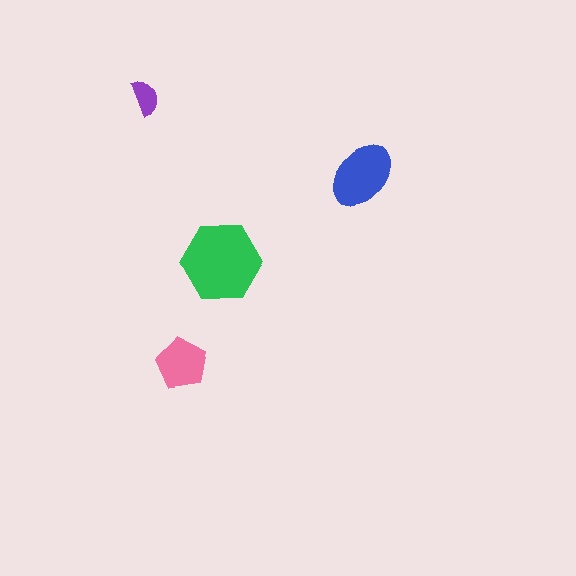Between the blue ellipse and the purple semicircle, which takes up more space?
The blue ellipse.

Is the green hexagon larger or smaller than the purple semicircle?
Larger.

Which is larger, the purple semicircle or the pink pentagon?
The pink pentagon.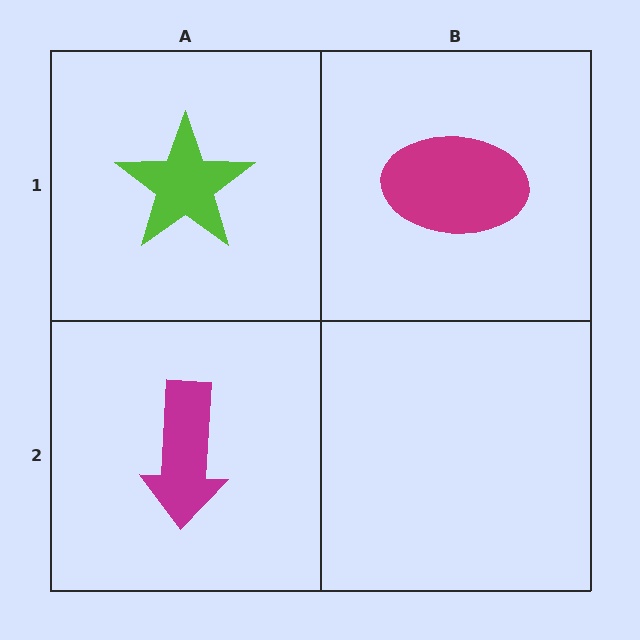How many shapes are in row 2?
1 shape.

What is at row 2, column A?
A magenta arrow.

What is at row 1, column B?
A magenta ellipse.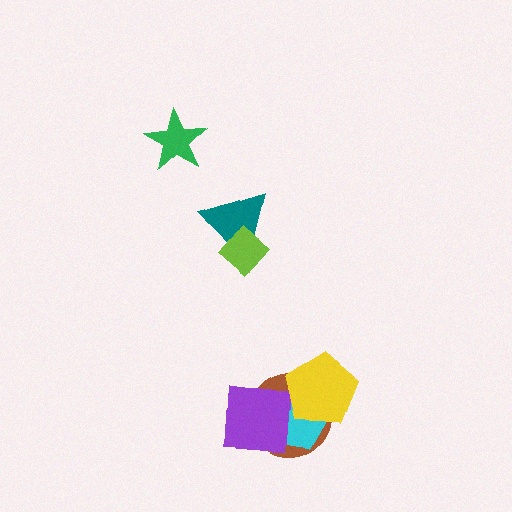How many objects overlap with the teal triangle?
1 object overlaps with the teal triangle.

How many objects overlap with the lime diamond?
1 object overlaps with the lime diamond.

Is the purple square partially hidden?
Yes, it is partially covered by another shape.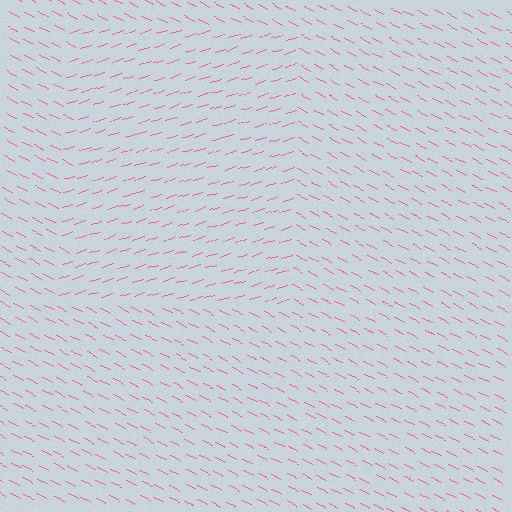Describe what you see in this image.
The image is filled with small pink line segments. A rectangle region in the image has lines oriented differently from the surrounding lines, creating a visible texture boundary.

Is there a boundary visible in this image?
Yes, there is a texture boundary formed by a change in line orientation.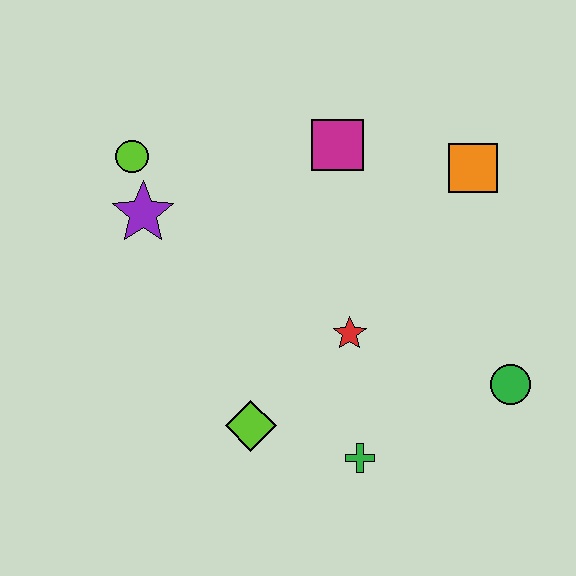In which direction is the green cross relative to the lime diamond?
The green cross is to the right of the lime diamond.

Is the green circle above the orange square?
No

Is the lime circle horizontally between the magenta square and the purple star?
No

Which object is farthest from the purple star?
The green circle is farthest from the purple star.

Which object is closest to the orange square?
The magenta square is closest to the orange square.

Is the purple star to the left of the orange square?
Yes